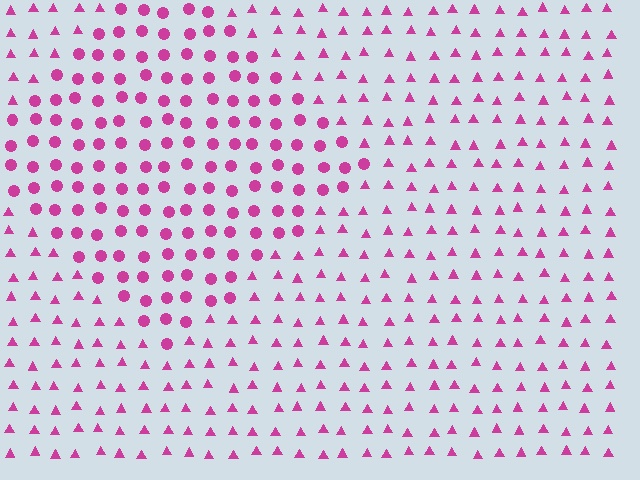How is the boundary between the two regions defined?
The boundary is defined by a change in element shape: circles inside vs. triangles outside. All elements share the same color and spacing.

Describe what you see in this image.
The image is filled with small magenta elements arranged in a uniform grid. A diamond-shaped region contains circles, while the surrounding area contains triangles. The boundary is defined purely by the change in element shape.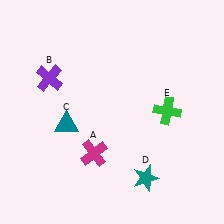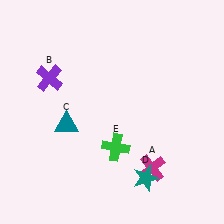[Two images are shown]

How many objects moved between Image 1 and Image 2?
2 objects moved between the two images.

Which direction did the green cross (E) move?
The green cross (E) moved left.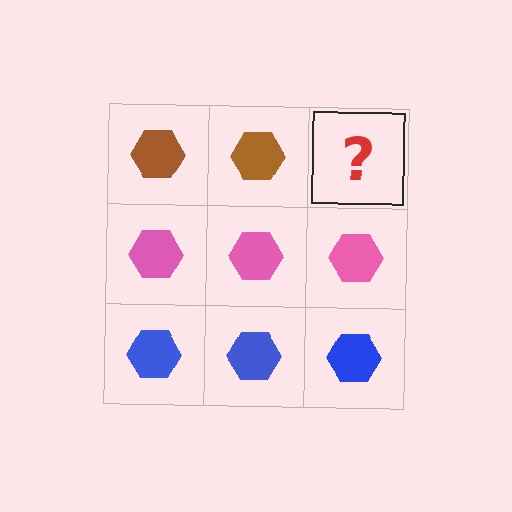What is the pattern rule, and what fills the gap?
The rule is that each row has a consistent color. The gap should be filled with a brown hexagon.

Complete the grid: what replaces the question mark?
The question mark should be replaced with a brown hexagon.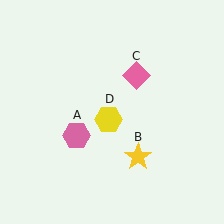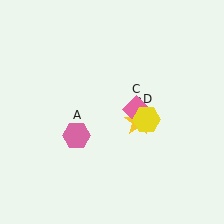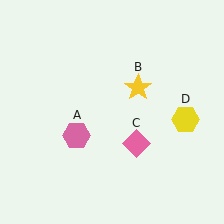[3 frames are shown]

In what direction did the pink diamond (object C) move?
The pink diamond (object C) moved down.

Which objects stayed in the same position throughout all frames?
Pink hexagon (object A) remained stationary.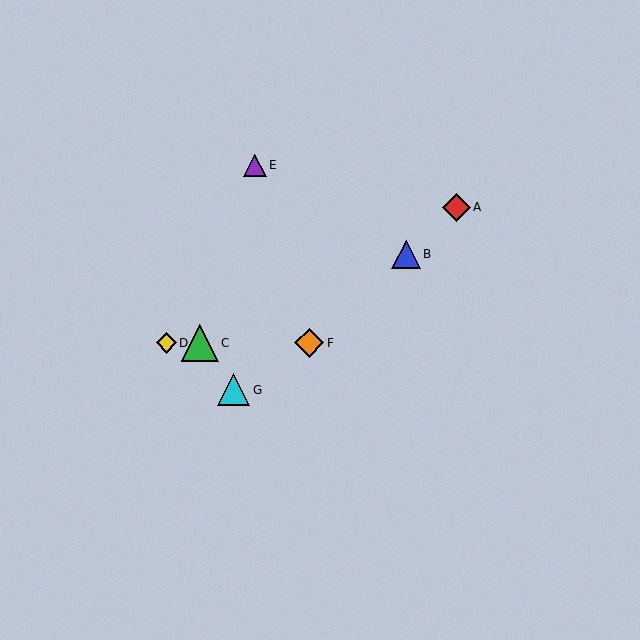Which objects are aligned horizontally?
Objects C, D, F are aligned horizontally.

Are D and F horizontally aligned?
Yes, both are at y≈343.